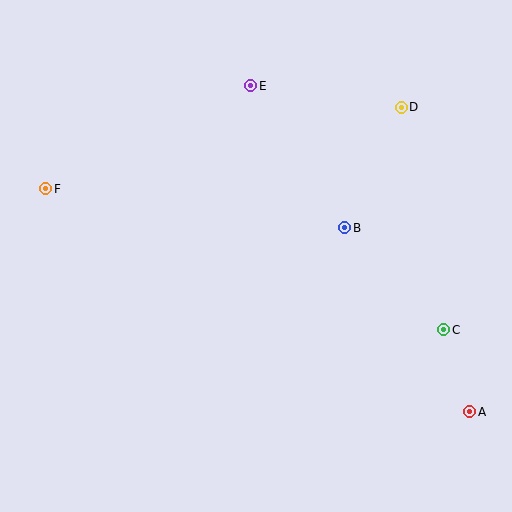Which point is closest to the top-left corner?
Point F is closest to the top-left corner.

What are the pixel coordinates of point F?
Point F is at (46, 189).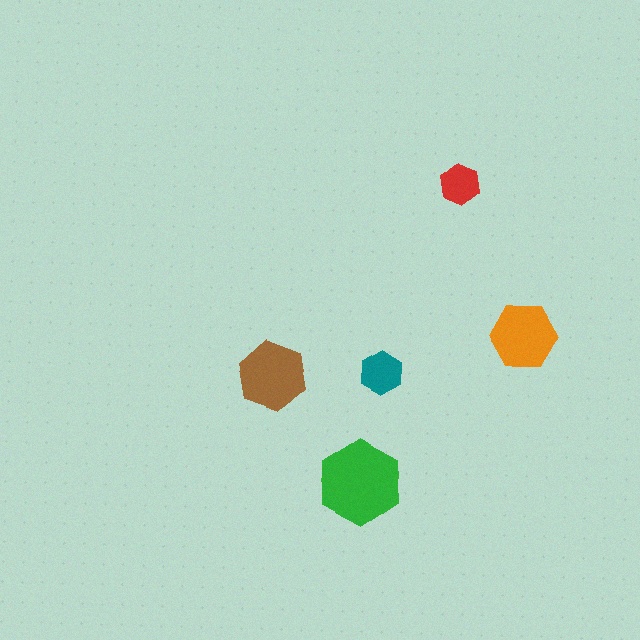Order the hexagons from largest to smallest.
the green one, the brown one, the orange one, the teal one, the red one.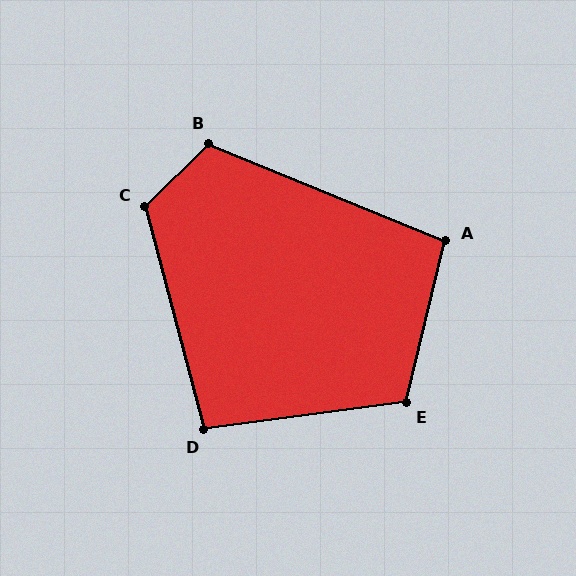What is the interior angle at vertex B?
Approximately 113 degrees (obtuse).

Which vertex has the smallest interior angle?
D, at approximately 97 degrees.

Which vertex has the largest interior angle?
C, at approximately 120 degrees.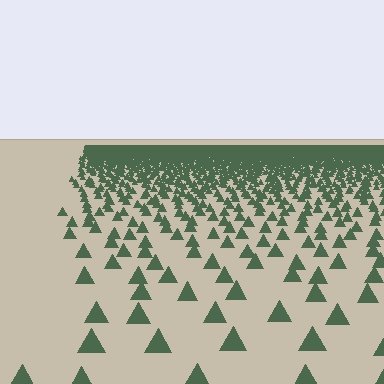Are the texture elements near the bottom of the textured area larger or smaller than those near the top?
Larger. Near the bottom, elements are closer to the viewer and appear at a bigger on-screen size.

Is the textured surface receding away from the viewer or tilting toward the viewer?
The surface is receding away from the viewer. Texture elements get smaller and denser toward the top.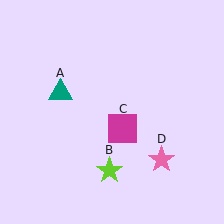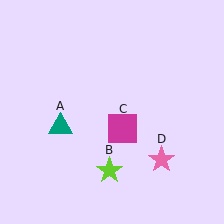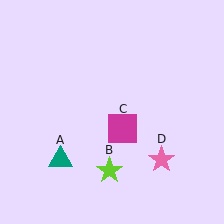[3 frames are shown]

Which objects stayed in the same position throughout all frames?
Lime star (object B) and magenta square (object C) and pink star (object D) remained stationary.